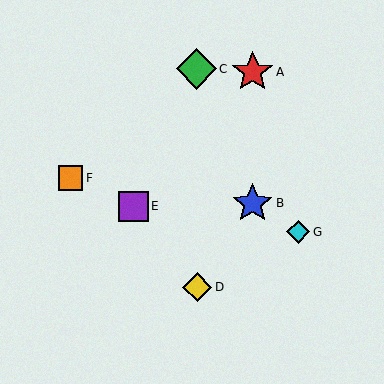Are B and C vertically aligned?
No, B is at x≈253 and C is at x≈196.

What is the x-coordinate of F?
Object F is at x≈71.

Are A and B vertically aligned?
Yes, both are at x≈253.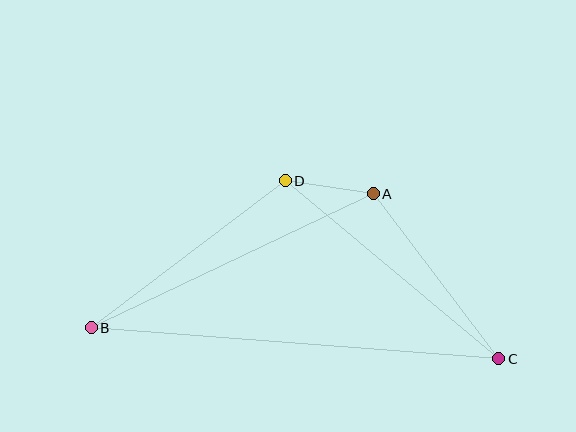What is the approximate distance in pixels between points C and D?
The distance between C and D is approximately 278 pixels.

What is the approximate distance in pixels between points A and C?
The distance between A and C is approximately 208 pixels.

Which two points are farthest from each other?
Points B and C are farthest from each other.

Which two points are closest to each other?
Points A and D are closest to each other.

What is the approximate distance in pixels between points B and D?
The distance between B and D is approximately 244 pixels.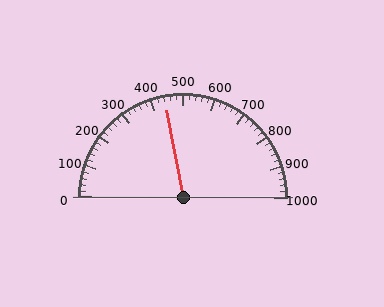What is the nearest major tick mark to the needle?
The nearest major tick mark is 400.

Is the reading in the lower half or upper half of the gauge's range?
The reading is in the lower half of the range (0 to 1000).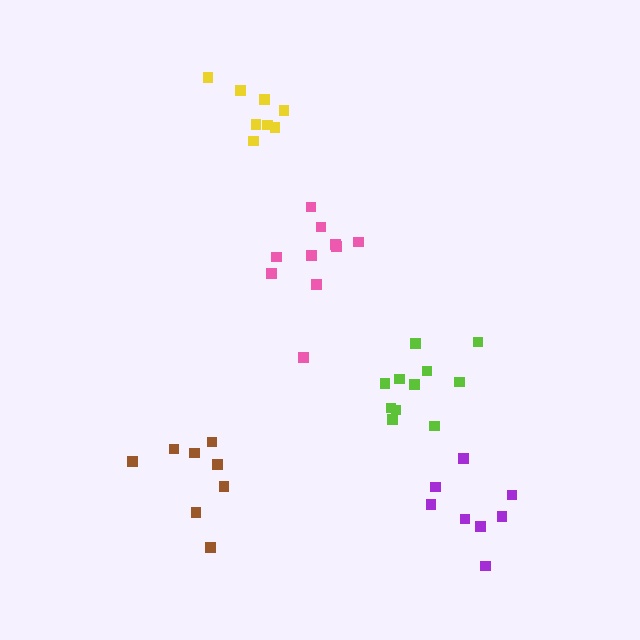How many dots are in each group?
Group 1: 10 dots, Group 2: 8 dots, Group 3: 8 dots, Group 4: 11 dots, Group 5: 8 dots (45 total).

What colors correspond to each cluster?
The clusters are colored: pink, yellow, brown, lime, purple.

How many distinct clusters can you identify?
There are 5 distinct clusters.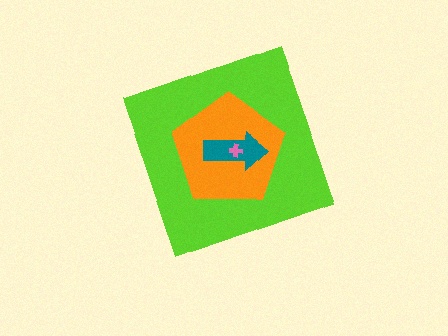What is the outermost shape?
The lime diamond.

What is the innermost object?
The pink cross.